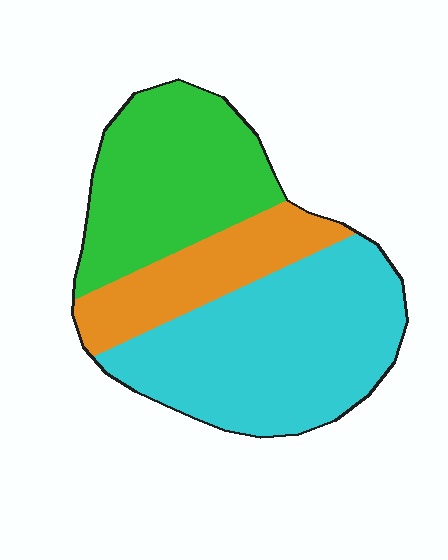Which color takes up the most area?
Cyan, at roughly 45%.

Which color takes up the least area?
Orange, at roughly 20%.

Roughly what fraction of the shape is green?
Green takes up between a quarter and a half of the shape.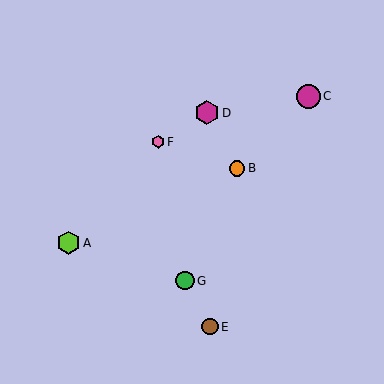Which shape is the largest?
The magenta hexagon (labeled D) is the largest.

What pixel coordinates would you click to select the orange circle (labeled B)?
Click at (237, 168) to select the orange circle B.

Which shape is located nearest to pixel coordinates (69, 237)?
The lime hexagon (labeled A) at (68, 243) is nearest to that location.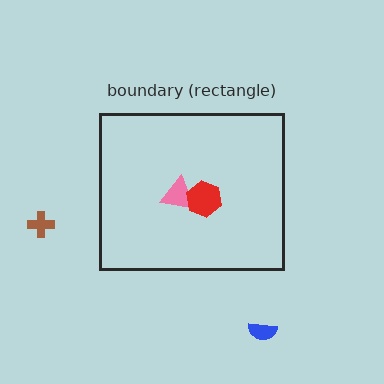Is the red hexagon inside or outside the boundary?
Inside.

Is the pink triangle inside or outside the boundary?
Inside.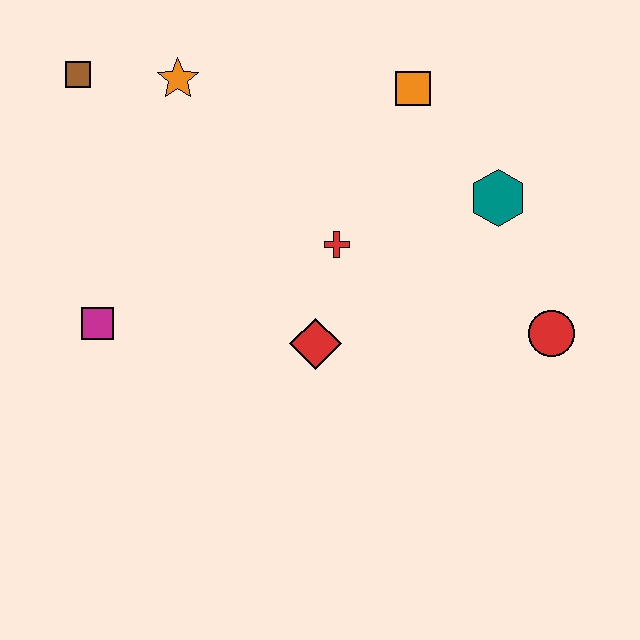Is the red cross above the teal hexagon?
No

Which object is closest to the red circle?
The teal hexagon is closest to the red circle.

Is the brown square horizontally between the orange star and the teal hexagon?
No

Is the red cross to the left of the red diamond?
No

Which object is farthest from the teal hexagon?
The brown square is farthest from the teal hexagon.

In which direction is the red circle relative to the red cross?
The red circle is to the right of the red cross.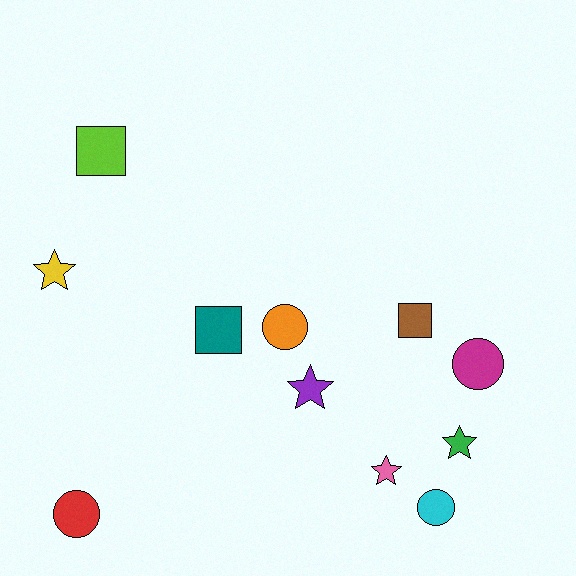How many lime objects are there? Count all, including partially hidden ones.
There is 1 lime object.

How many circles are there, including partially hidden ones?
There are 4 circles.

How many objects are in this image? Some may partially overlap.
There are 11 objects.